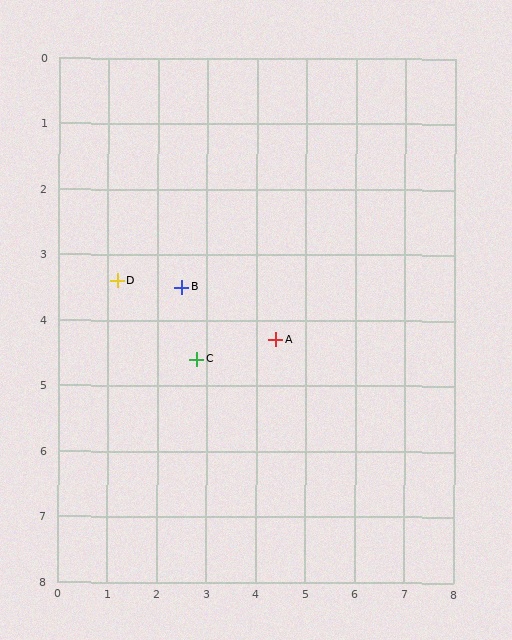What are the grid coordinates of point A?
Point A is at approximately (4.4, 4.3).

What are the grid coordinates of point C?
Point C is at approximately (2.8, 4.6).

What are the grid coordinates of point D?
Point D is at approximately (1.2, 3.4).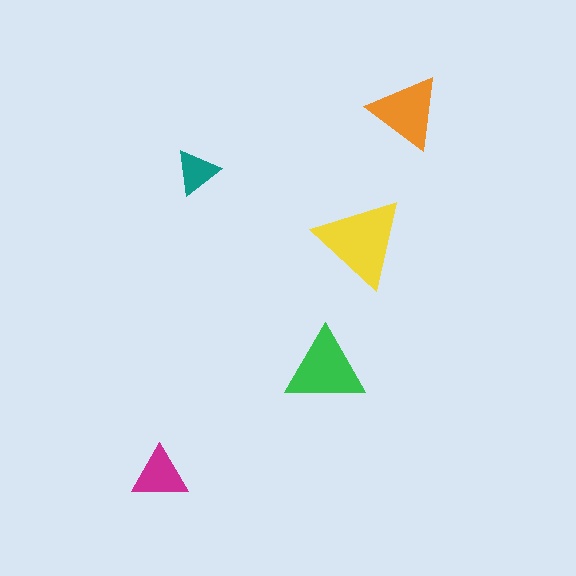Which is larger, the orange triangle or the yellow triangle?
The yellow one.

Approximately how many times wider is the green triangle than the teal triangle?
About 1.5 times wider.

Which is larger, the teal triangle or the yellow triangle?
The yellow one.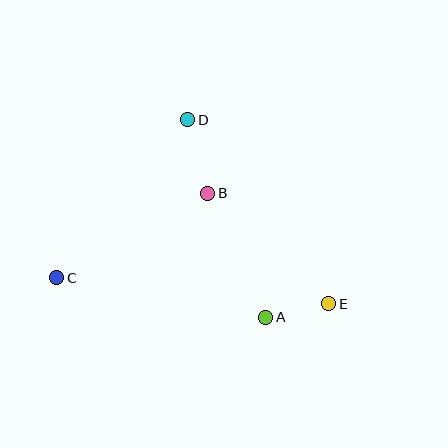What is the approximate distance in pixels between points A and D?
The distance between A and D is approximately 212 pixels.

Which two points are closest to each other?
Points A and E are closest to each other.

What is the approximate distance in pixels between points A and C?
The distance between A and C is approximately 213 pixels.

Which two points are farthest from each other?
Points C and E are farthest from each other.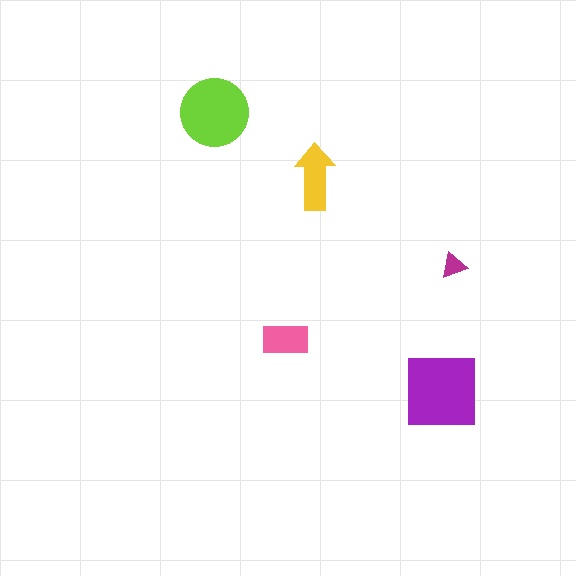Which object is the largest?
The purple square.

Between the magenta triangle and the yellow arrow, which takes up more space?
The yellow arrow.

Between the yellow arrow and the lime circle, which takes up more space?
The lime circle.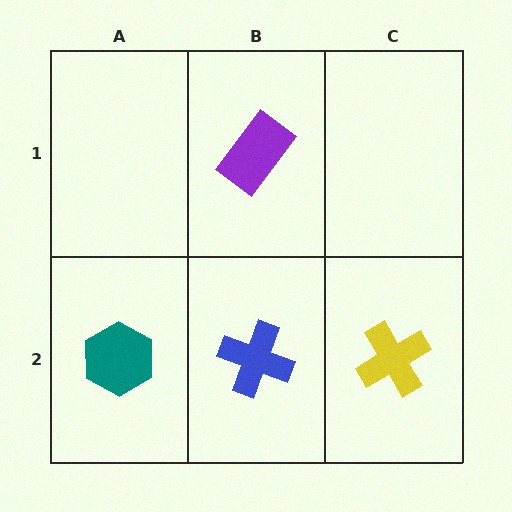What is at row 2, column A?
A teal hexagon.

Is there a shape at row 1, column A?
No, that cell is empty.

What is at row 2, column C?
A yellow cross.